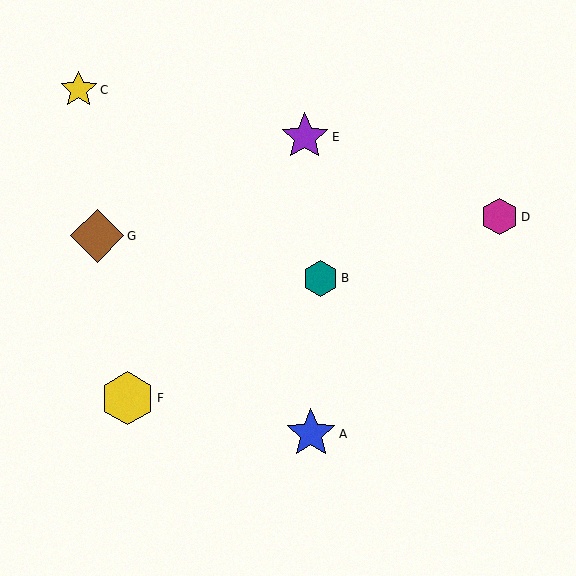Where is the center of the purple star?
The center of the purple star is at (305, 137).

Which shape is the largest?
The brown diamond (labeled G) is the largest.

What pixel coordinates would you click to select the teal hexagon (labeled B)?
Click at (321, 278) to select the teal hexagon B.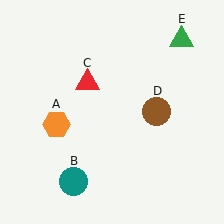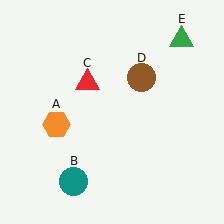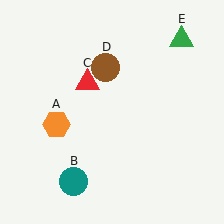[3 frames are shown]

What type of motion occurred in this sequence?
The brown circle (object D) rotated counterclockwise around the center of the scene.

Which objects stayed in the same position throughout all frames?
Orange hexagon (object A) and teal circle (object B) and red triangle (object C) and green triangle (object E) remained stationary.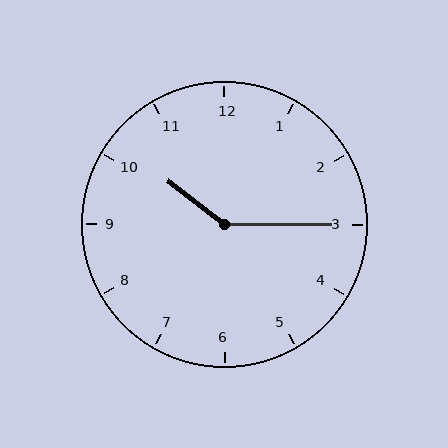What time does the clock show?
10:15.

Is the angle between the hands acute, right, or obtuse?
It is obtuse.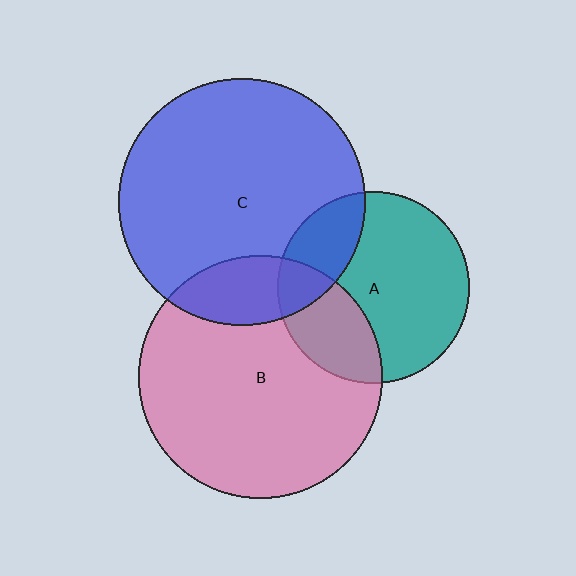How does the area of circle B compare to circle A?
Approximately 1.6 times.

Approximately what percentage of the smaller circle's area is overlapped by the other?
Approximately 20%.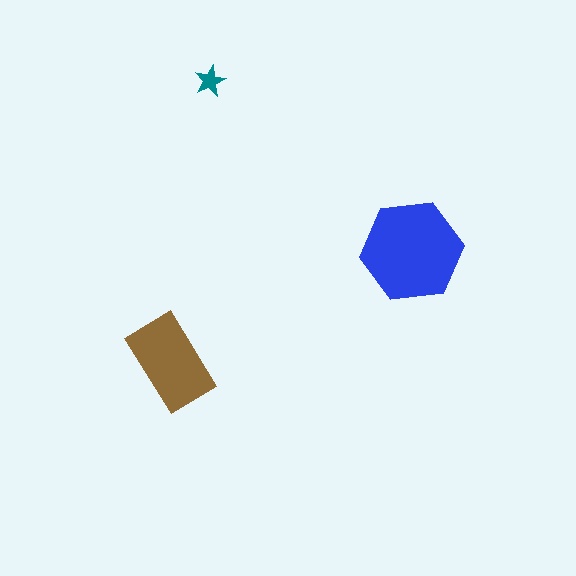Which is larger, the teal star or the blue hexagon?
The blue hexagon.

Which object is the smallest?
The teal star.